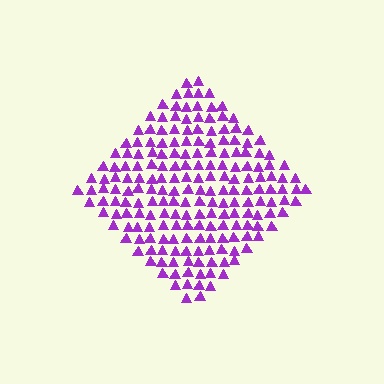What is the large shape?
The large shape is a diamond.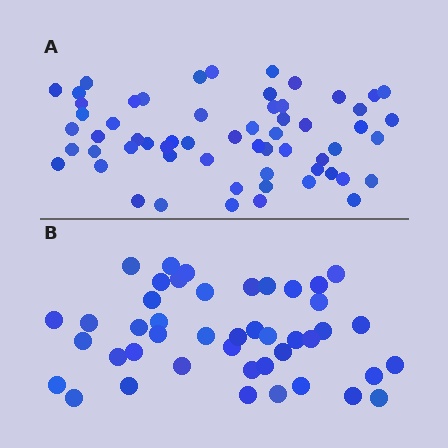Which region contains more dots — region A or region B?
Region A (the top region) has more dots.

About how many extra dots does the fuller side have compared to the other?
Region A has approximately 15 more dots than region B.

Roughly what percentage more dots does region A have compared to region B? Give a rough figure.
About 35% more.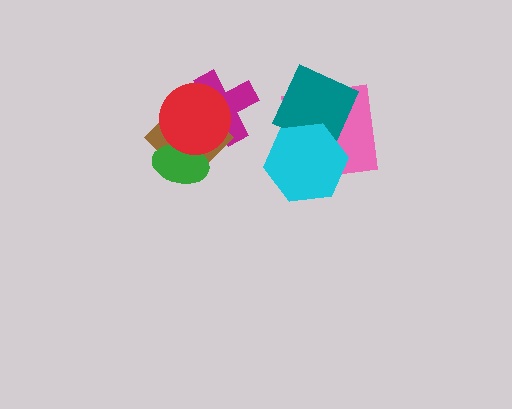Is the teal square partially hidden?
Yes, it is partially covered by another shape.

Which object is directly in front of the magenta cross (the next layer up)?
The brown diamond is directly in front of the magenta cross.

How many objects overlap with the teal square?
2 objects overlap with the teal square.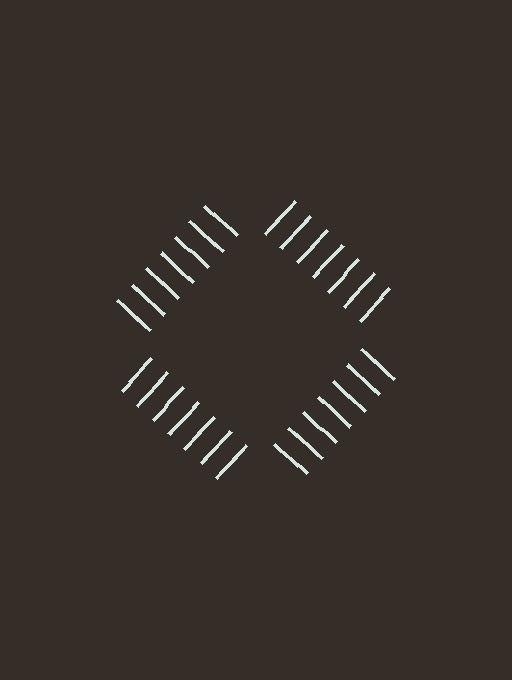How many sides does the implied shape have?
4 sides — the line-ends trace a square.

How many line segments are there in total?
28 — 7 along each of the 4 edges.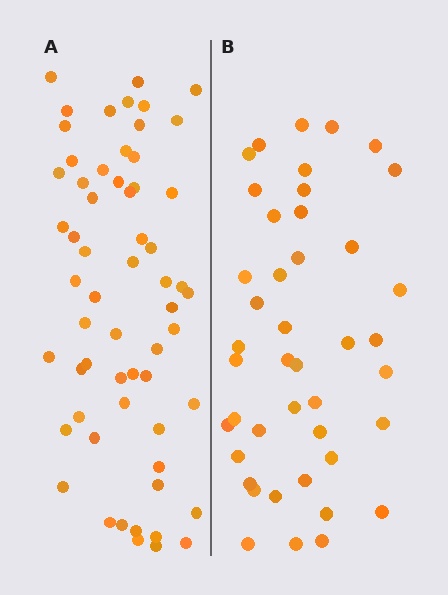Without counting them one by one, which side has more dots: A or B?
Region A (the left region) has more dots.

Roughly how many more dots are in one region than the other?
Region A has approximately 15 more dots than region B.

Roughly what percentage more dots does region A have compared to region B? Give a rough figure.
About 40% more.